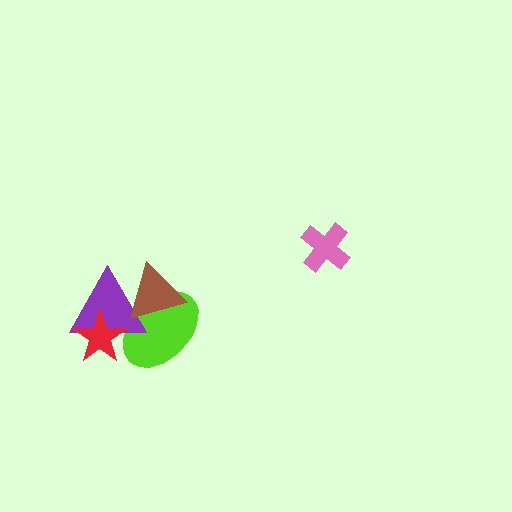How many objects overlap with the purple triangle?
3 objects overlap with the purple triangle.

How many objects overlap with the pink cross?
0 objects overlap with the pink cross.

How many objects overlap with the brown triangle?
2 objects overlap with the brown triangle.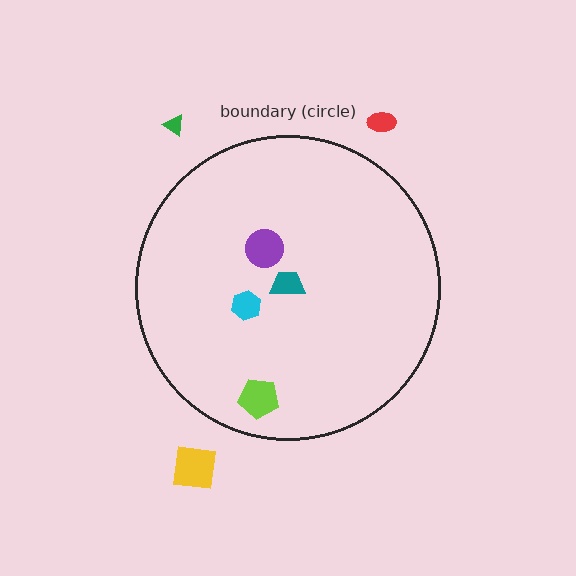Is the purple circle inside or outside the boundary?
Inside.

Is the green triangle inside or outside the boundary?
Outside.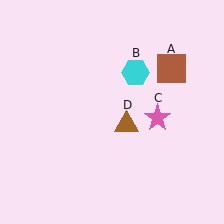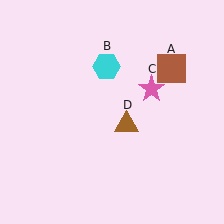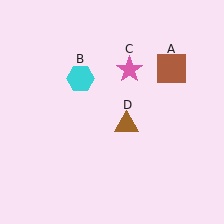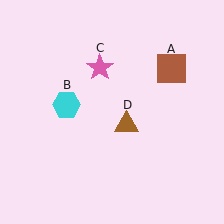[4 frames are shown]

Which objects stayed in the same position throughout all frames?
Brown square (object A) and brown triangle (object D) remained stationary.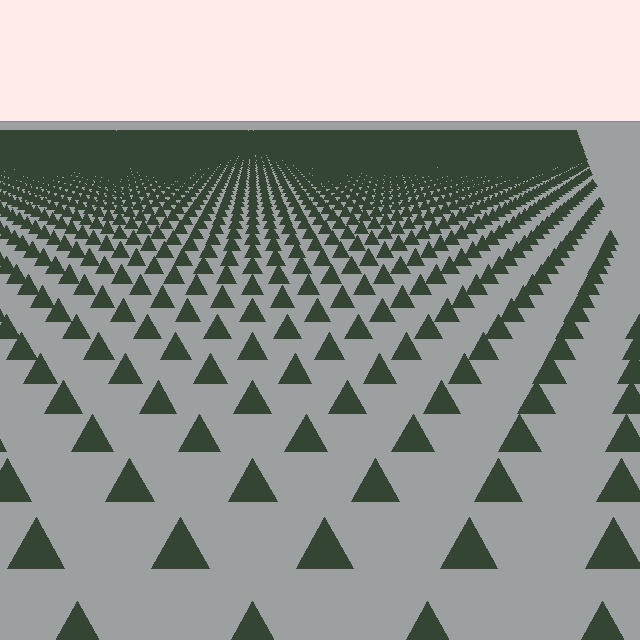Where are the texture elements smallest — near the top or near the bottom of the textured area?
Near the top.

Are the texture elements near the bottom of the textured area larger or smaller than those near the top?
Larger. Near the bottom, elements are closer to the viewer and appear at a bigger on-screen size.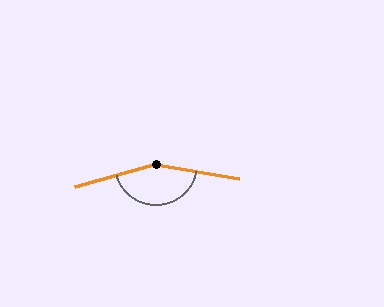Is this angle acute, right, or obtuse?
It is obtuse.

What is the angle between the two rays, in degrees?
Approximately 154 degrees.